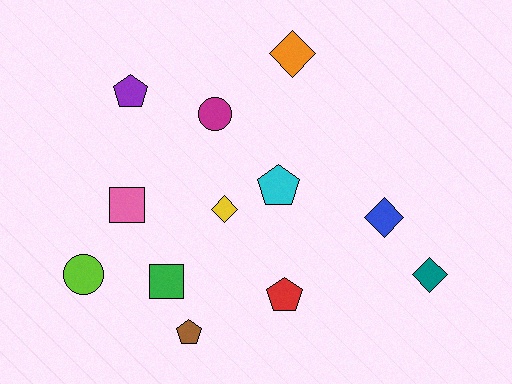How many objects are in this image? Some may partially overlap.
There are 12 objects.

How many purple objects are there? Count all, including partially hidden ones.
There is 1 purple object.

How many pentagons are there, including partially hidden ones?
There are 4 pentagons.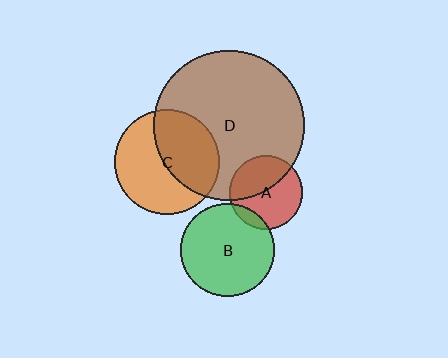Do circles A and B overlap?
Yes.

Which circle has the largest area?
Circle D (brown).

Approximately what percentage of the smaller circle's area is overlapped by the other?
Approximately 10%.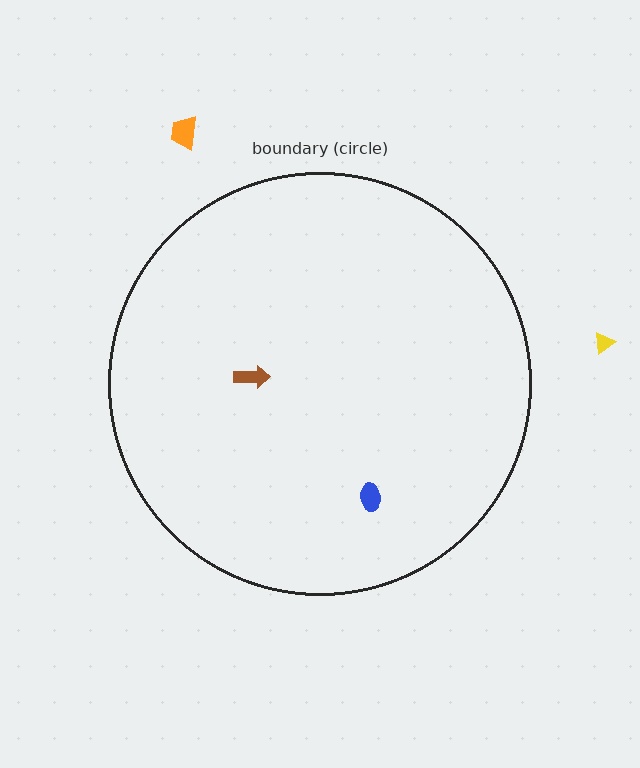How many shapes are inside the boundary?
2 inside, 2 outside.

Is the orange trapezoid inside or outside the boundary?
Outside.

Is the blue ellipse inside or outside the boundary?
Inside.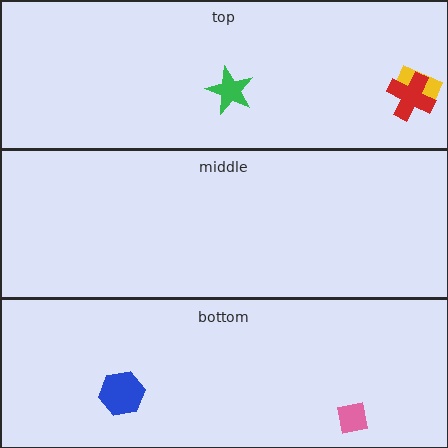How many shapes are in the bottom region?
2.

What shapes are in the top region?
The yellow rectangle, the green star, the red cross.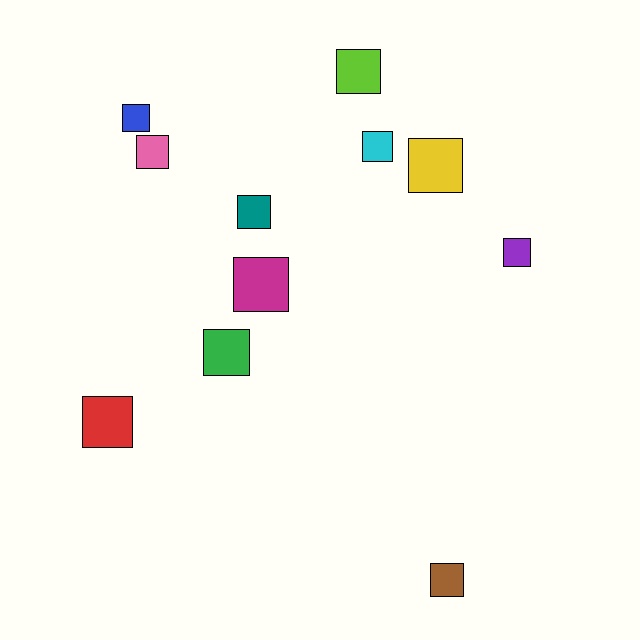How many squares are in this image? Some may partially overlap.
There are 11 squares.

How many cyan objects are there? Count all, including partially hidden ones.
There is 1 cyan object.